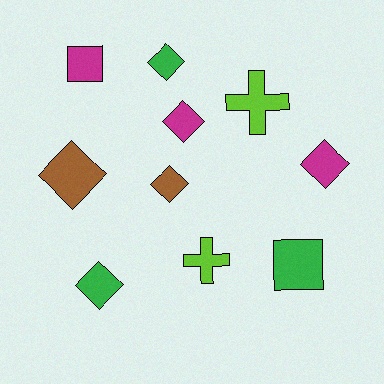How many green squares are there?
There is 1 green square.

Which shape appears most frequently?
Diamond, with 6 objects.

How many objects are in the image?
There are 10 objects.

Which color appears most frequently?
Magenta, with 3 objects.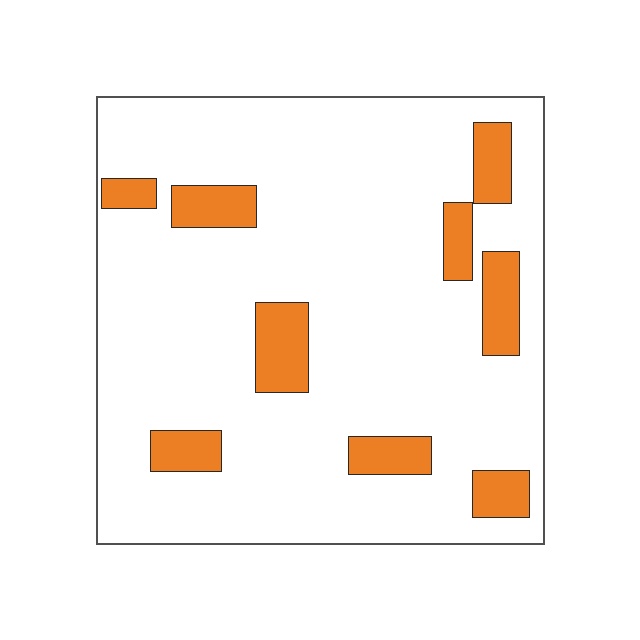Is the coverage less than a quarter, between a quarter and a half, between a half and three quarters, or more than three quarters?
Less than a quarter.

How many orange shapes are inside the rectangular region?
9.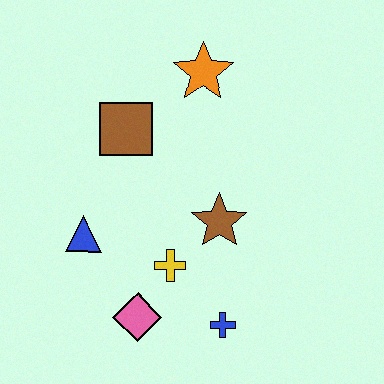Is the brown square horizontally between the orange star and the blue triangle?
Yes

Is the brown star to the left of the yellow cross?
No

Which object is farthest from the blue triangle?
The orange star is farthest from the blue triangle.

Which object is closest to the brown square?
The orange star is closest to the brown square.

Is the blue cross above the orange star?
No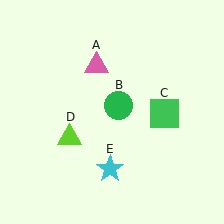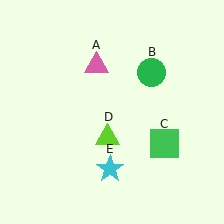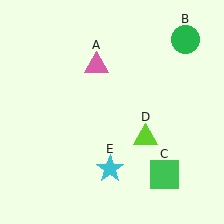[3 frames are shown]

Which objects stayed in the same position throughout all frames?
Pink triangle (object A) and cyan star (object E) remained stationary.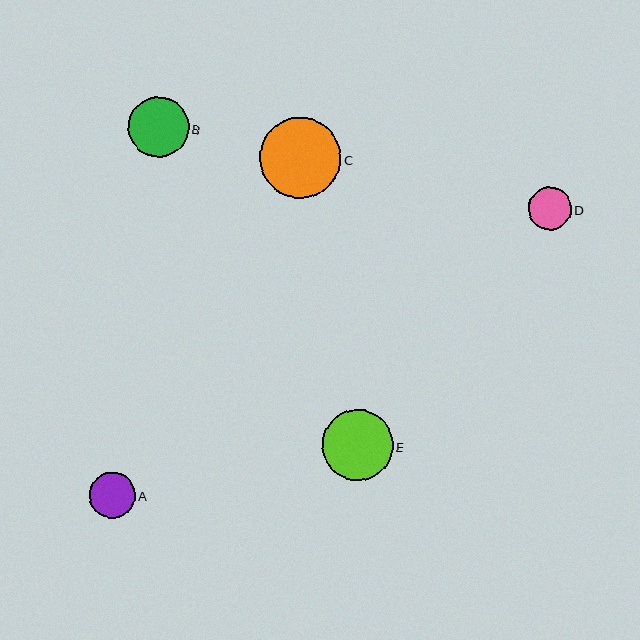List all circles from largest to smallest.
From largest to smallest: C, E, B, A, D.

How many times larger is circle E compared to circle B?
Circle E is approximately 1.2 times the size of circle B.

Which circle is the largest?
Circle C is the largest with a size of approximately 81 pixels.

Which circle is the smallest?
Circle D is the smallest with a size of approximately 43 pixels.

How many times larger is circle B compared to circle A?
Circle B is approximately 1.3 times the size of circle A.